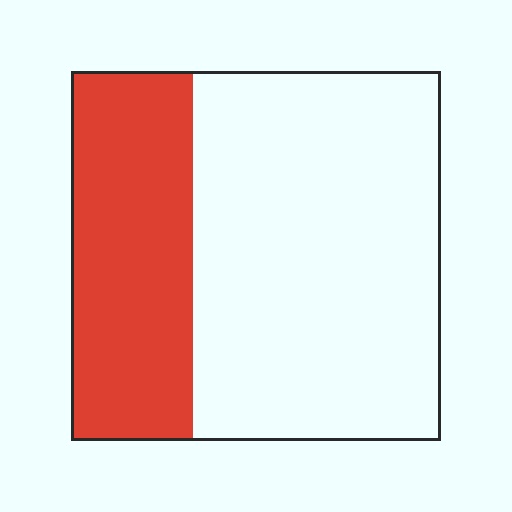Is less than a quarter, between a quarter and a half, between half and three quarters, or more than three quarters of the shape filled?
Between a quarter and a half.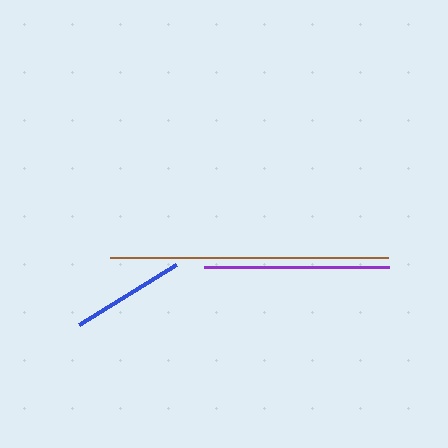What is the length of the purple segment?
The purple segment is approximately 185 pixels long.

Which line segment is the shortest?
The blue line is the shortest at approximately 114 pixels.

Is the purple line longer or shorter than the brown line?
The brown line is longer than the purple line.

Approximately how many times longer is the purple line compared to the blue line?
The purple line is approximately 1.6 times the length of the blue line.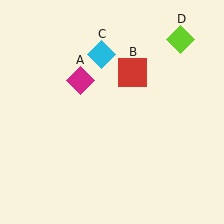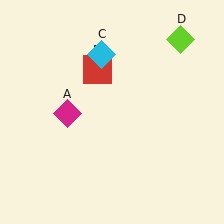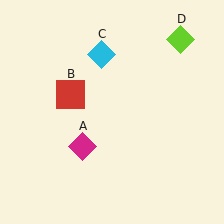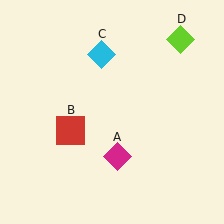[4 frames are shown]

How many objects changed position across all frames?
2 objects changed position: magenta diamond (object A), red square (object B).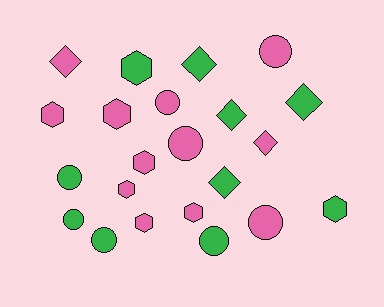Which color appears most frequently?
Pink, with 12 objects.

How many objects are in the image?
There are 22 objects.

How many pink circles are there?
There are 4 pink circles.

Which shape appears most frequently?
Hexagon, with 8 objects.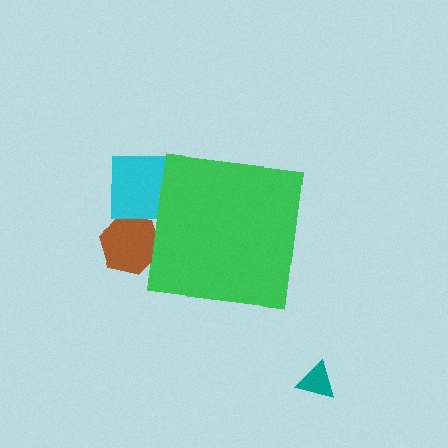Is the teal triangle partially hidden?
No, the teal triangle is fully visible.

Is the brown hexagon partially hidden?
Yes, the brown hexagon is partially hidden behind the green square.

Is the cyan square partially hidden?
Yes, the cyan square is partially hidden behind the green square.